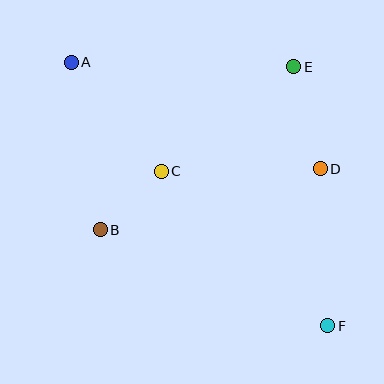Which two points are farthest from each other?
Points A and F are farthest from each other.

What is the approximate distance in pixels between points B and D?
The distance between B and D is approximately 228 pixels.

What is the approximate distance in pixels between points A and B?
The distance between A and B is approximately 170 pixels.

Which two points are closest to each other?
Points B and C are closest to each other.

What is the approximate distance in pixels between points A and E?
The distance between A and E is approximately 222 pixels.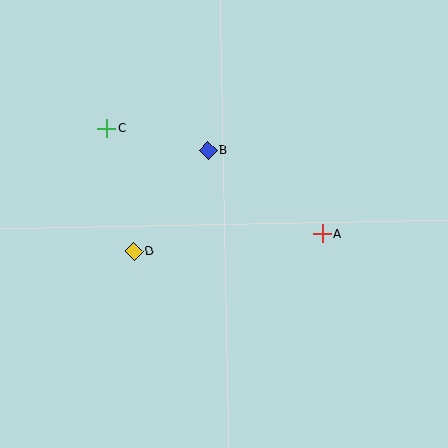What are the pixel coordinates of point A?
Point A is at (322, 234).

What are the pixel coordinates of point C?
Point C is at (107, 129).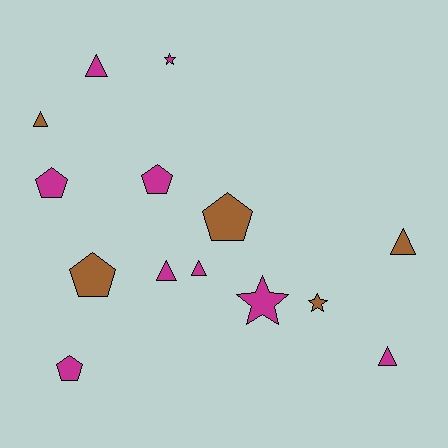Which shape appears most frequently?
Triangle, with 6 objects.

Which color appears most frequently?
Magenta, with 9 objects.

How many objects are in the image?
There are 14 objects.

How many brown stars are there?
There is 1 brown star.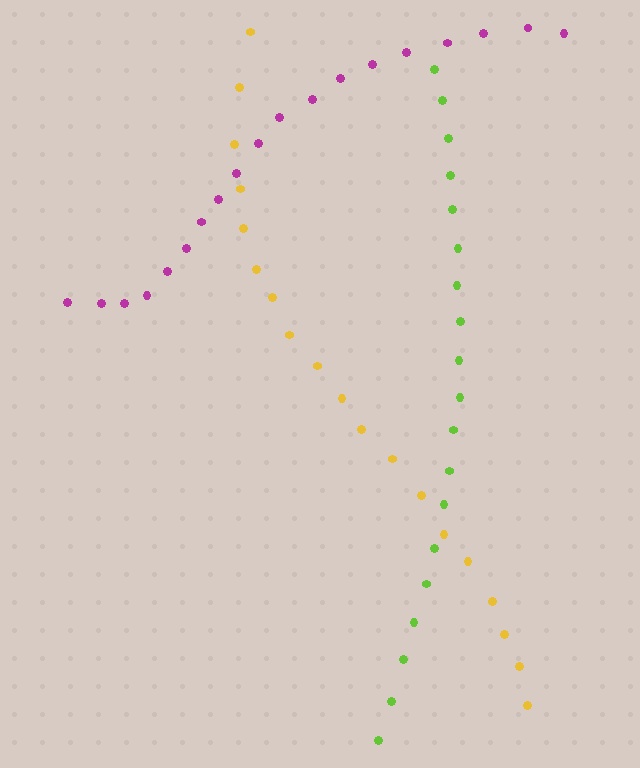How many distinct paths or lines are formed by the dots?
There are 3 distinct paths.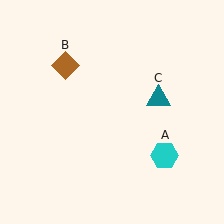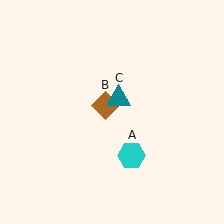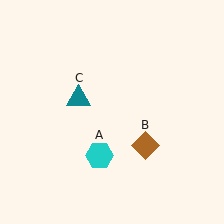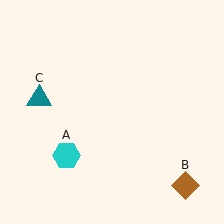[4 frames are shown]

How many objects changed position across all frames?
3 objects changed position: cyan hexagon (object A), brown diamond (object B), teal triangle (object C).